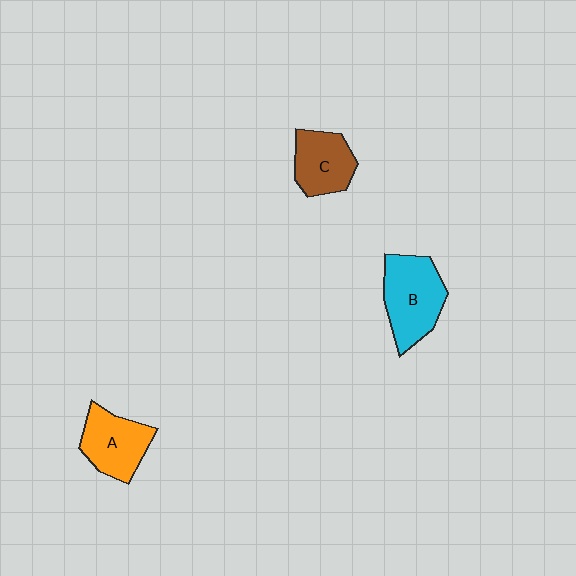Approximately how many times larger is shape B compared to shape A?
Approximately 1.2 times.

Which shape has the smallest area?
Shape C (brown).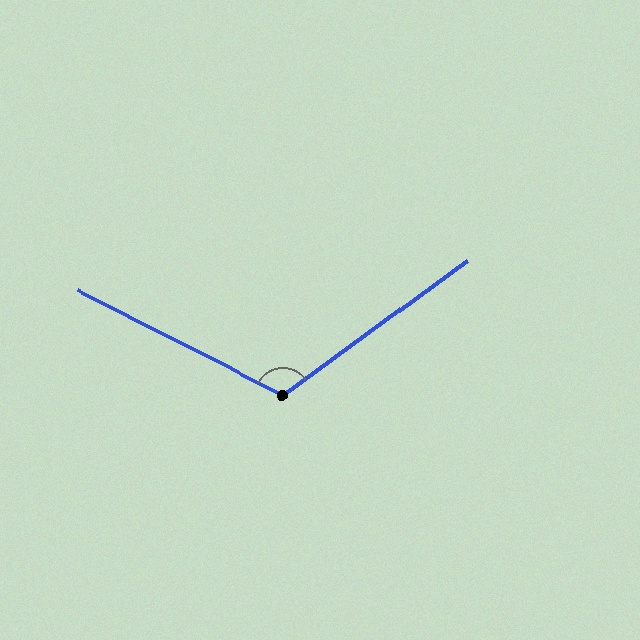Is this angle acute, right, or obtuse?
It is obtuse.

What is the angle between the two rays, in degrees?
Approximately 117 degrees.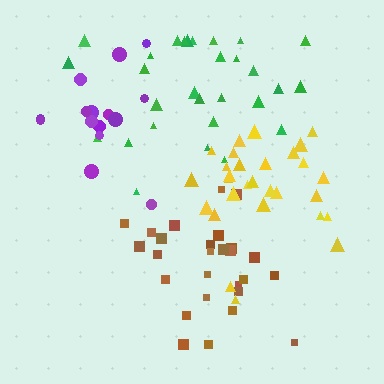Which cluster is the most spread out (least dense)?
Green.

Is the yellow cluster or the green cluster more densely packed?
Yellow.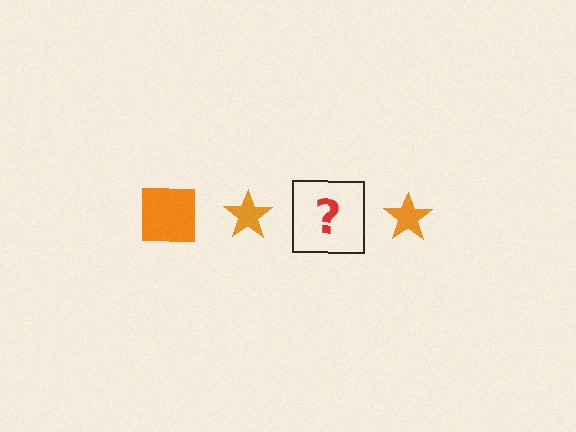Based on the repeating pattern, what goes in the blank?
The blank should be an orange square.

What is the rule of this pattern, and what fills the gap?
The rule is that the pattern cycles through square, star shapes in orange. The gap should be filled with an orange square.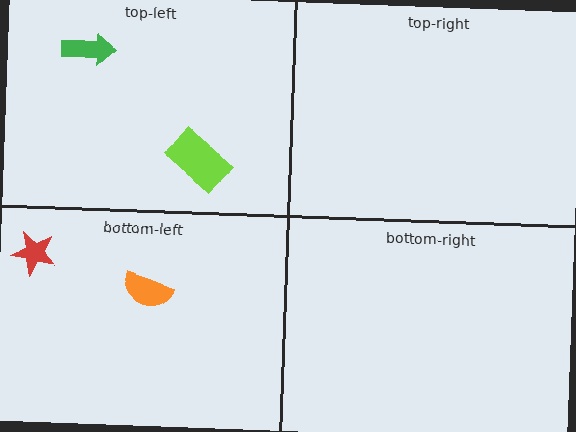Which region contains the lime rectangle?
The top-left region.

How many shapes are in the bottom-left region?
2.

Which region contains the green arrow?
The top-left region.